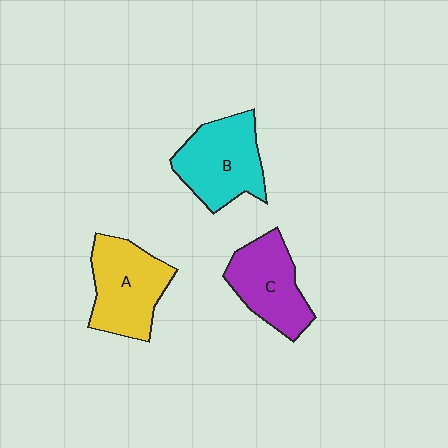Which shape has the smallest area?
Shape C (purple).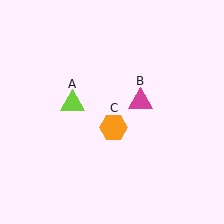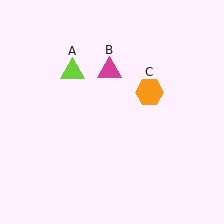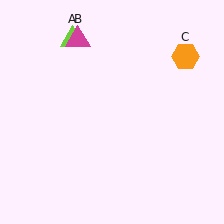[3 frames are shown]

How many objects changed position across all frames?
3 objects changed position: lime triangle (object A), magenta triangle (object B), orange hexagon (object C).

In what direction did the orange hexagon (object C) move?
The orange hexagon (object C) moved up and to the right.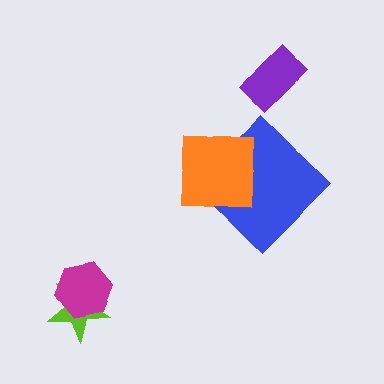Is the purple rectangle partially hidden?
No, no other shape covers it.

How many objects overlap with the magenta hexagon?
1 object overlaps with the magenta hexagon.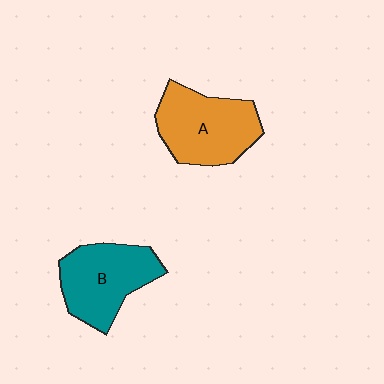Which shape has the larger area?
Shape A (orange).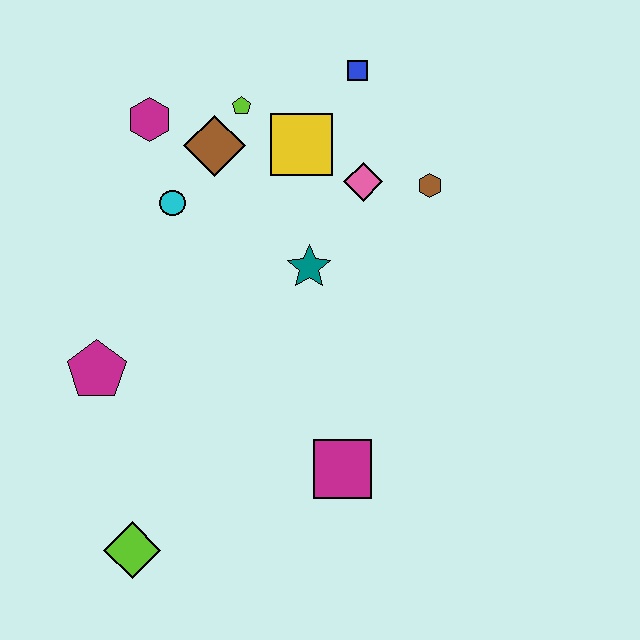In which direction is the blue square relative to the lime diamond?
The blue square is above the lime diamond.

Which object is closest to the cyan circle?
The brown diamond is closest to the cyan circle.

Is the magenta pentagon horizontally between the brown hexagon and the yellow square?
No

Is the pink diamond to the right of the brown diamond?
Yes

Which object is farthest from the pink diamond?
The lime diamond is farthest from the pink diamond.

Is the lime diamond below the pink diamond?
Yes